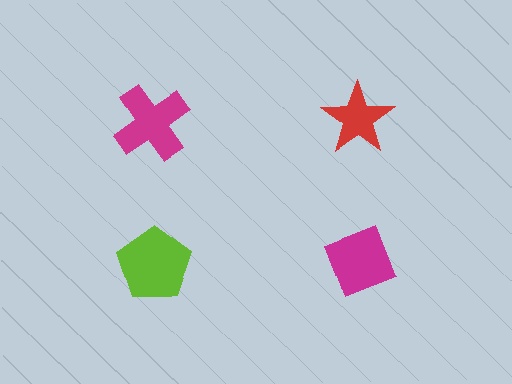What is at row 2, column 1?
A lime pentagon.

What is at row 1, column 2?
A red star.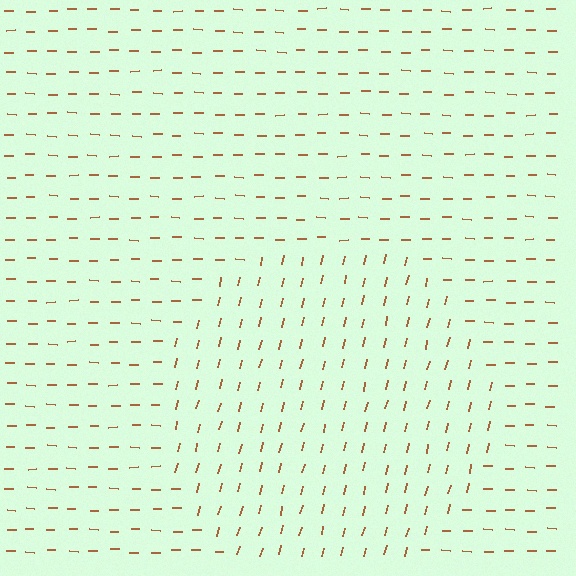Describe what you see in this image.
The image is filled with small brown line segments. A circle region in the image has lines oriented differently from the surrounding lines, creating a visible texture boundary.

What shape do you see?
I see a circle.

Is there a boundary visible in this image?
Yes, there is a texture boundary formed by a change in line orientation.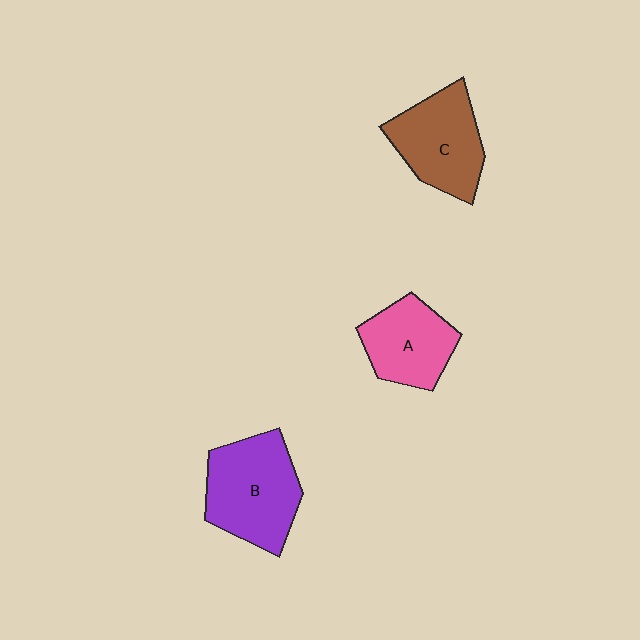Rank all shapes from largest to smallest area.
From largest to smallest: B (purple), C (brown), A (pink).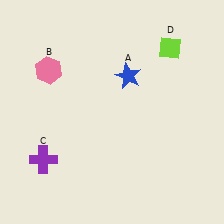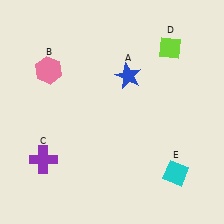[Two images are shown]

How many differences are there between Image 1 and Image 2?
There is 1 difference between the two images.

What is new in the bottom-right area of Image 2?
A cyan diamond (E) was added in the bottom-right area of Image 2.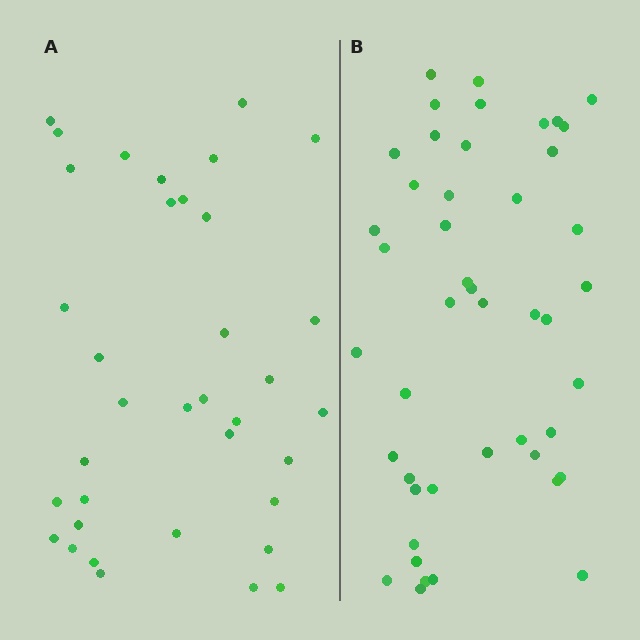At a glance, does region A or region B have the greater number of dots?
Region B (the right region) has more dots.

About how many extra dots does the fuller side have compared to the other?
Region B has roughly 10 or so more dots than region A.